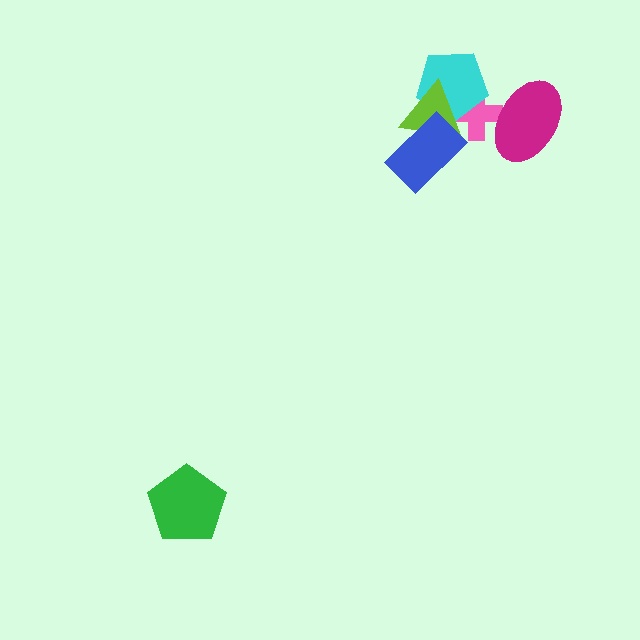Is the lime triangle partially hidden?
Yes, it is partially covered by another shape.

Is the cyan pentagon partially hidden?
Yes, it is partially covered by another shape.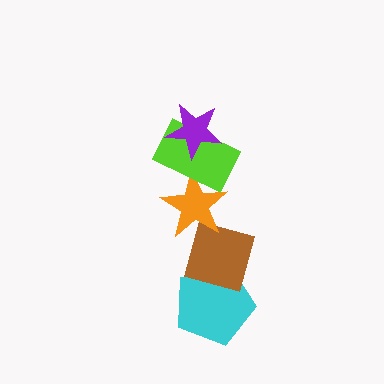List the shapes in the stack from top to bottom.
From top to bottom: the purple star, the lime rectangle, the orange star, the brown diamond, the cyan pentagon.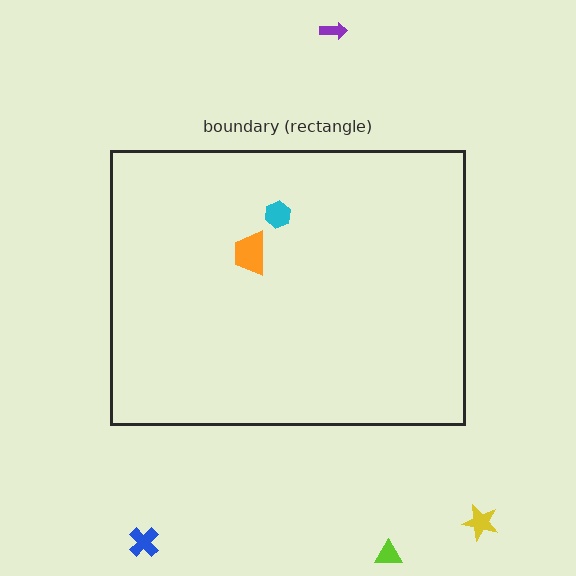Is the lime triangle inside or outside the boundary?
Outside.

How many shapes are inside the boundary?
2 inside, 4 outside.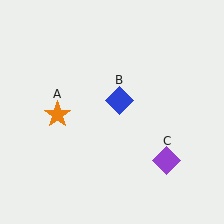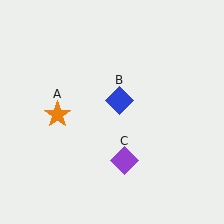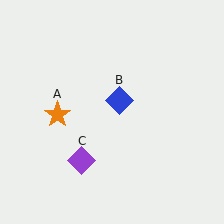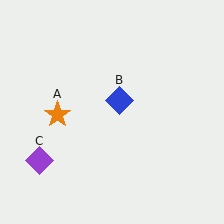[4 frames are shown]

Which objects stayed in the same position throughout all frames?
Orange star (object A) and blue diamond (object B) remained stationary.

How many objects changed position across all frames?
1 object changed position: purple diamond (object C).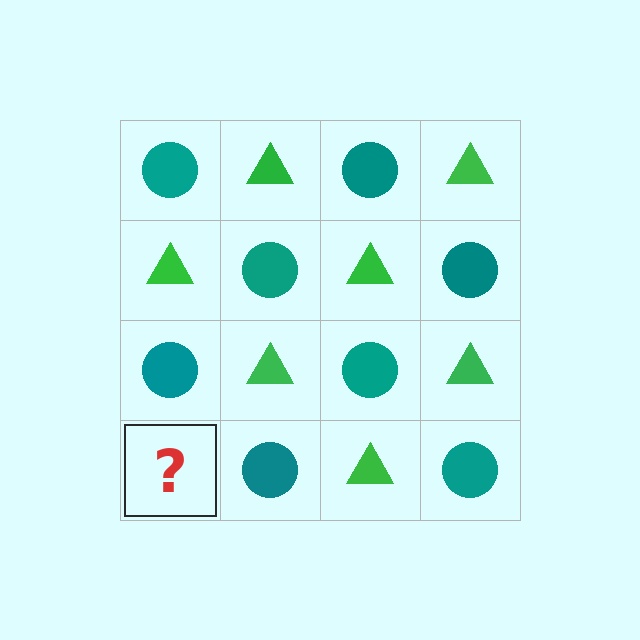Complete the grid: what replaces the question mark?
The question mark should be replaced with a green triangle.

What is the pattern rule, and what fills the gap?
The rule is that it alternates teal circle and green triangle in a checkerboard pattern. The gap should be filled with a green triangle.